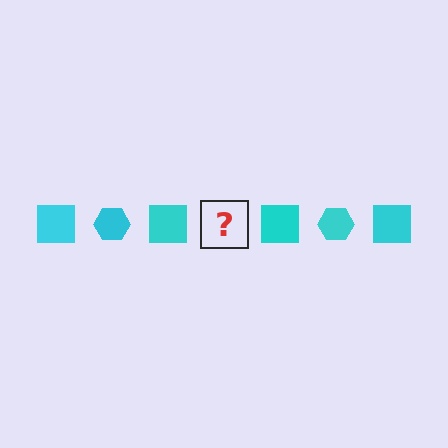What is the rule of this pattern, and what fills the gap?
The rule is that the pattern cycles through square, hexagon shapes in cyan. The gap should be filled with a cyan hexagon.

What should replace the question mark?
The question mark should be replaced with a cyan hexagon.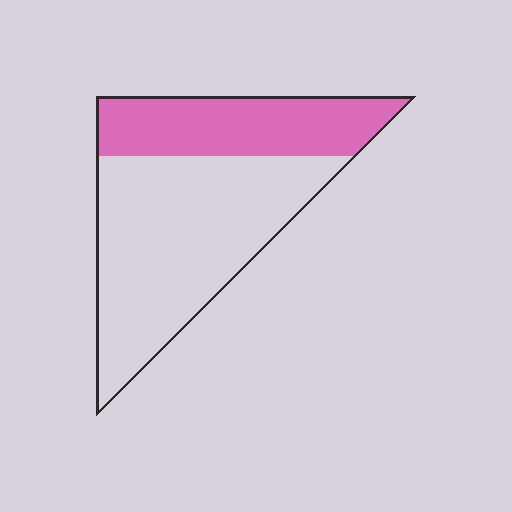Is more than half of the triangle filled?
No.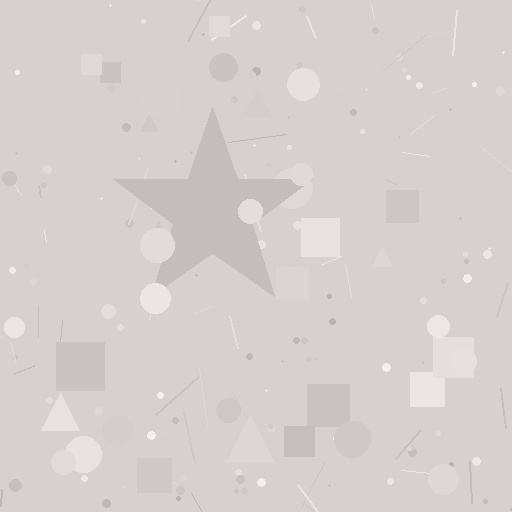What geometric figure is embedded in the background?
A star is embedded in the background.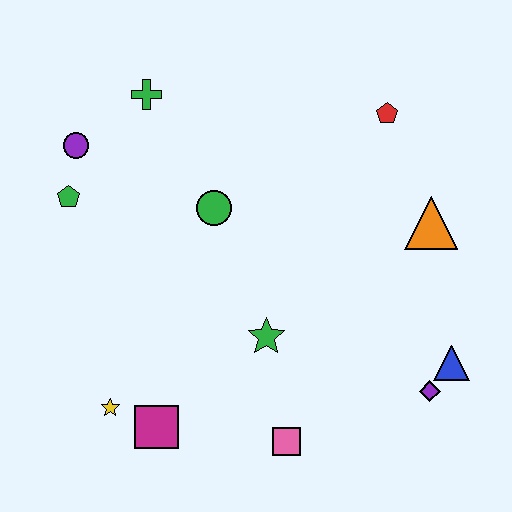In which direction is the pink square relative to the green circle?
The pink square is below the green circle.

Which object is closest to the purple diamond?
The blue triangle is closest to the purple diamond.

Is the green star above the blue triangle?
Yes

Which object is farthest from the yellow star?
The red pentagon is farthest from the yellow star.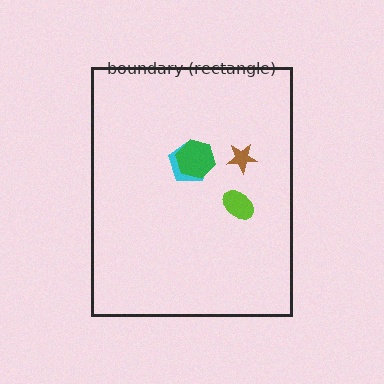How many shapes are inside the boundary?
4 inside, 0 outside.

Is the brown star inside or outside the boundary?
Inside.